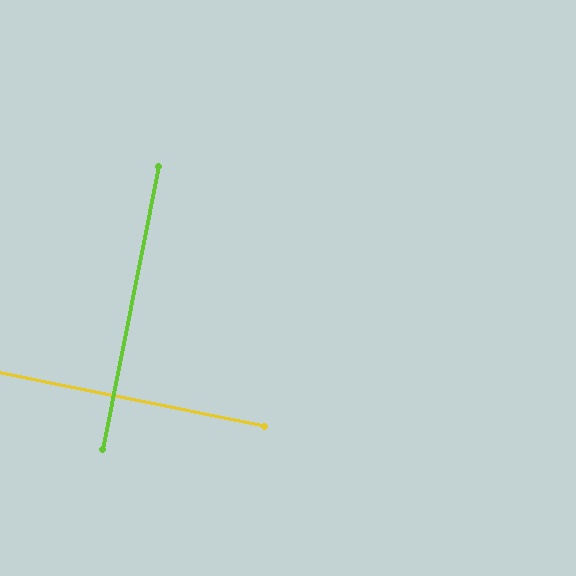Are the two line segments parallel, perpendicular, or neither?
Perpendicular — they meet at approximately 90°.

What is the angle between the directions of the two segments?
Approximately 90 degrees.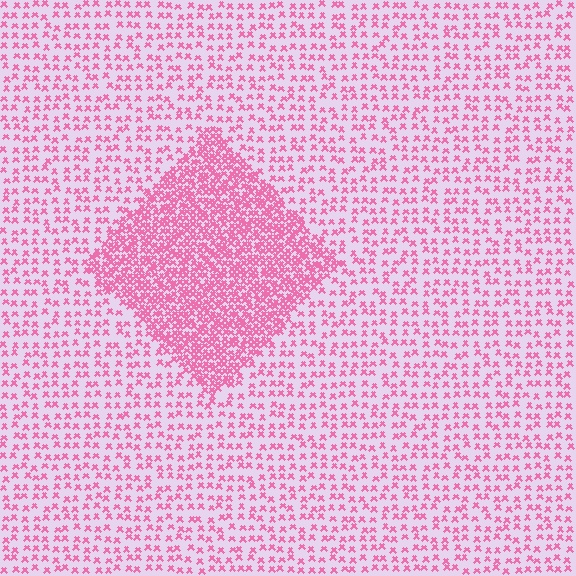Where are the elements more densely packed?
The elements are more densely packed inside the diamond boundary.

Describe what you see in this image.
The image contains small pink elements arranged at two different densities. A diamond-shaped region is visible where the elements are more densely packed than the surrounding area.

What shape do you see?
I see a diamond.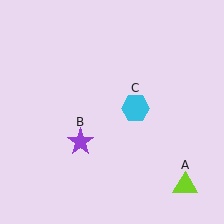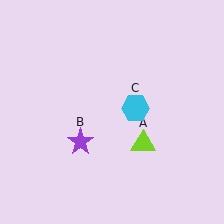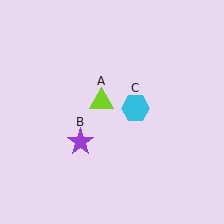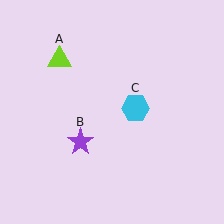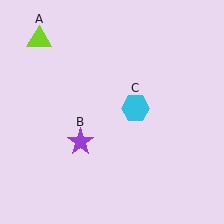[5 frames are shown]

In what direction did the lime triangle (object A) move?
The lime triangle (object A) moved up and to the left.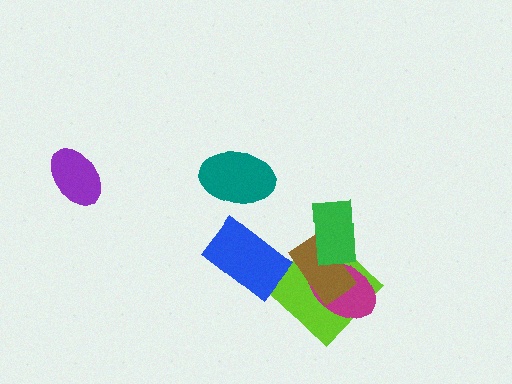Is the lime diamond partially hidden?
Yes, it is partially covered by another shape.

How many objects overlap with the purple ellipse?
0 objects overlap with the purple ellipse.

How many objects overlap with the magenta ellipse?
3 objects overlap with the magenta ellipse.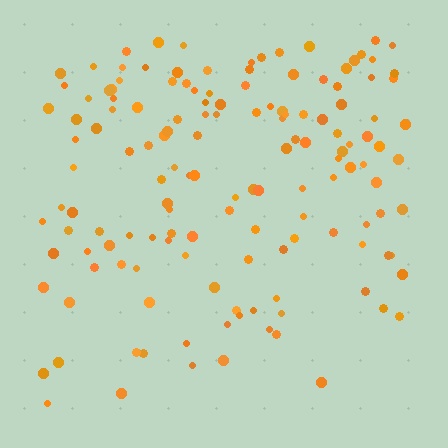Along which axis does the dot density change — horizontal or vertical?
Vertical.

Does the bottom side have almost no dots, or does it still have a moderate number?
Still a moderate number, just noticeably fewer than the top.